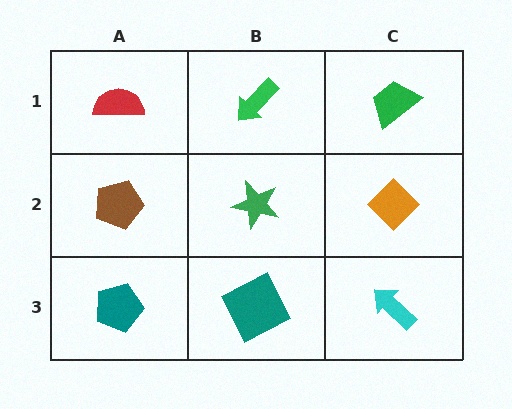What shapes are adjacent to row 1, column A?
A brown pentagon (row 2, column A), a green arrow (row 1, column B).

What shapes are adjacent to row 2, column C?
A green trapezoid (row 1, column C), a cyan arrow (row 3, column C), a green star (row 2, column B).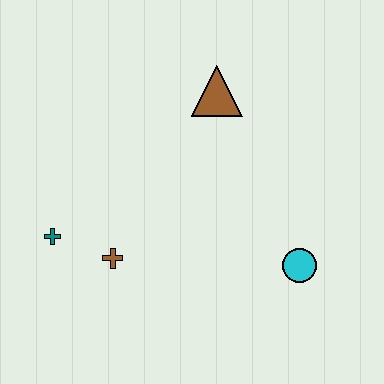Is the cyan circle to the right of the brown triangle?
Yes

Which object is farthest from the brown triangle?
The teal cross is farthest from the brown triangle.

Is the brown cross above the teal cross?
No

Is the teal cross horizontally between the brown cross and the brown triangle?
No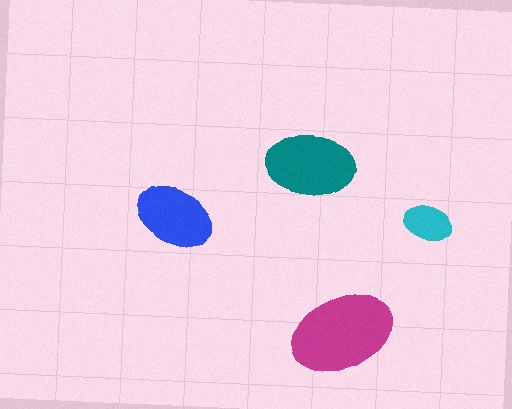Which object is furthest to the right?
The cyan ellipse is rightmost.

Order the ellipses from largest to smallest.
the magenta one, the teal one, the blue one, the cyan one.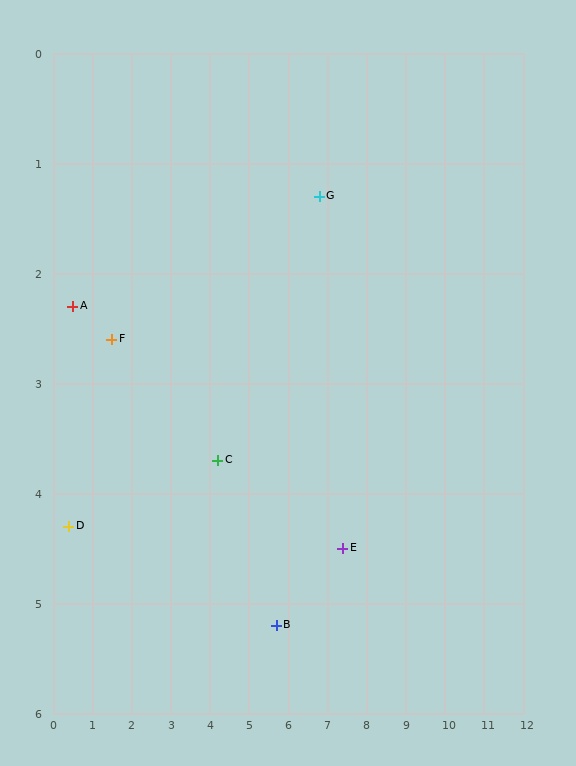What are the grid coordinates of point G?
Point G is at approximately (6.8, 1.3).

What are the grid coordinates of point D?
Point D is at approximately (0.4, 4.3).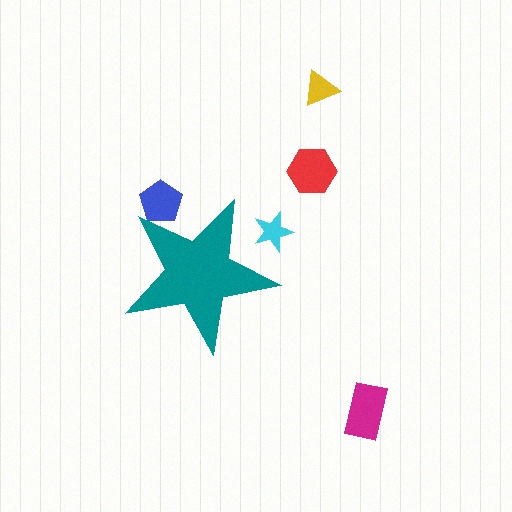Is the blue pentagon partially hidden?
Yes, the blue pentagon is partially hidden behind the teal star.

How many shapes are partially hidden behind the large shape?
2 shapes are partially hidden.